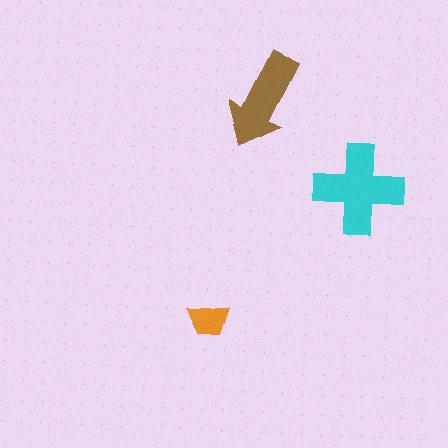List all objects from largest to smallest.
The cyan cross, the brown arrow, the orange trapezoid.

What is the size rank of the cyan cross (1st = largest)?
1st.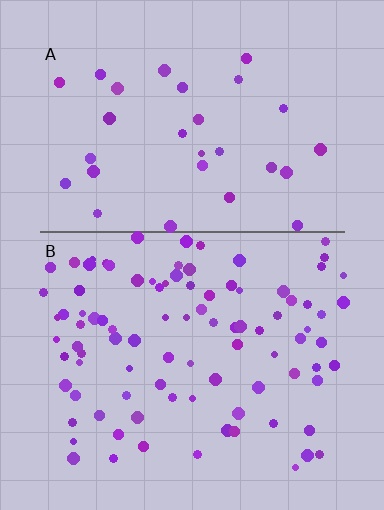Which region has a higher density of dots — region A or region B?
B (the bottom).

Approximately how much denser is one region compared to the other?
Approximately 3.0× — region B over region A.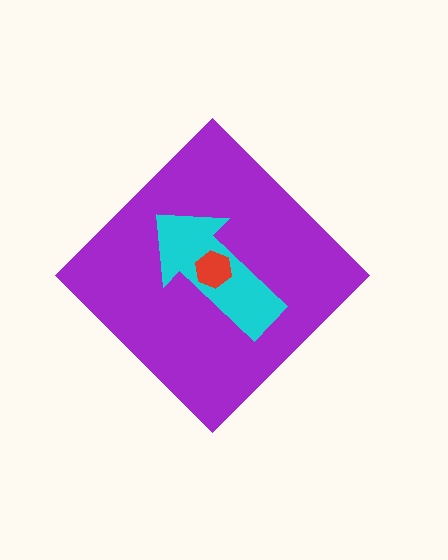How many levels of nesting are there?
3.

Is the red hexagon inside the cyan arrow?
Yes.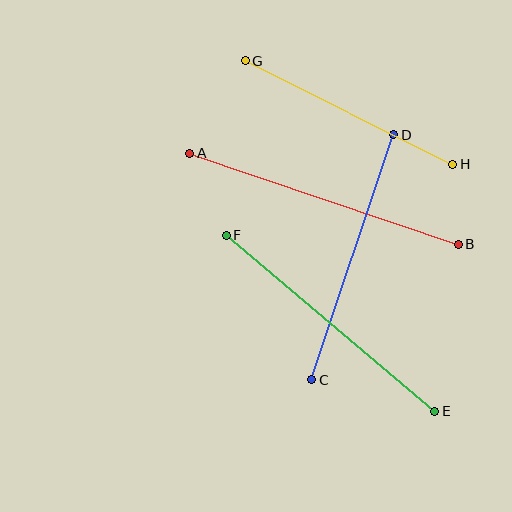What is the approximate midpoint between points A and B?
The midpoint is at approximately (324, 199) pixels.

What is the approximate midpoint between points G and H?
The midpoint is at approximately (349, 113) pixels.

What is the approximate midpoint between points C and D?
The midpoint is at approximately (353, 257) pixels.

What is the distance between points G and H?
The distance is approximately 232 pixels.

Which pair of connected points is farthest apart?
Points A and B are farthest apart.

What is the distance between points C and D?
The distance is approximately 258 pixels.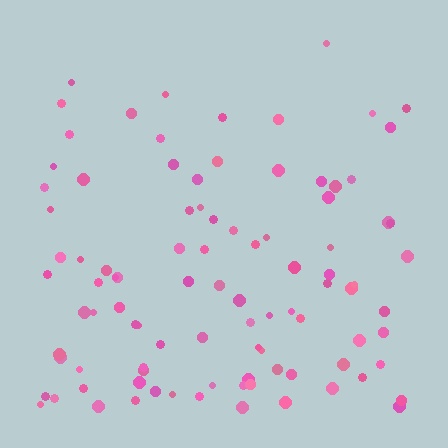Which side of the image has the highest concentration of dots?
The bottom.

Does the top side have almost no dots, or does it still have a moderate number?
Still a moderate number, just noticeably fewer than the bottom.